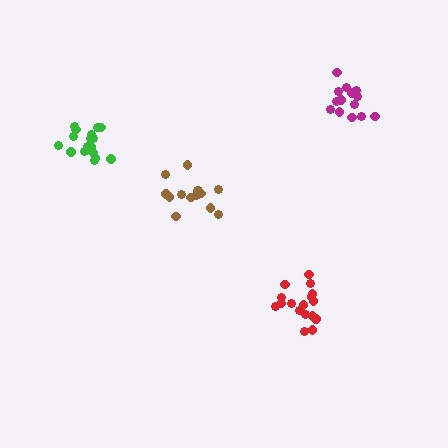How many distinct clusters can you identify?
There are 4 distinct clusters.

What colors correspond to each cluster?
The clusters are colored: red, brown, green, magenta.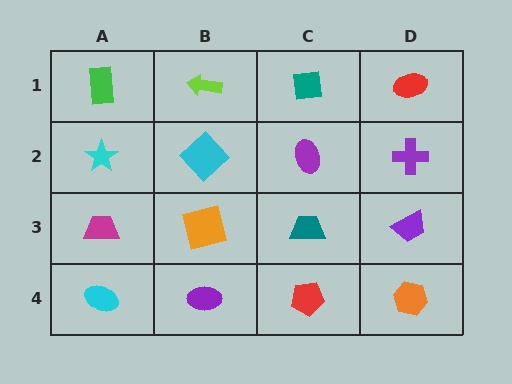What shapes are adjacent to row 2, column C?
A teal square (row 1, column C), a teal trapezoid (row 3, column C), a cyan diamond (row 2, column B), a purple cross (row 2, column D).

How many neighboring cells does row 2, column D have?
3.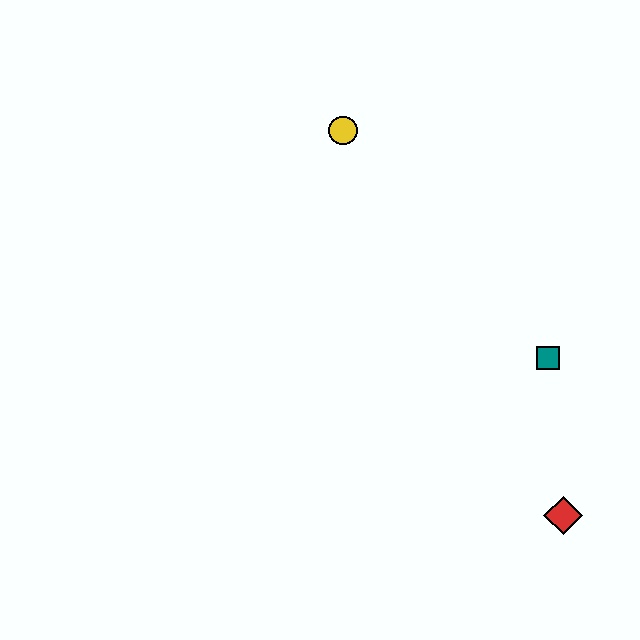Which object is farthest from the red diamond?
The yellow circle is farthest from the red diamond.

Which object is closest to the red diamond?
The teal square is closest to the red diamond.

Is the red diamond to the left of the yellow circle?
No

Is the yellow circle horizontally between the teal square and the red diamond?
No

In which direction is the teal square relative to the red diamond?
The teal square is above the red diamond.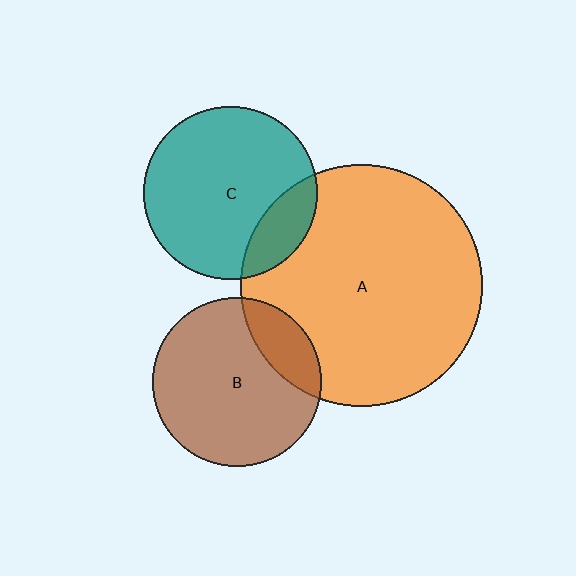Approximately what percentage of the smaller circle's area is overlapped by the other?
Approximately 20%.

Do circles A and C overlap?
Yes.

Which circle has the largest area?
Circle A (orange).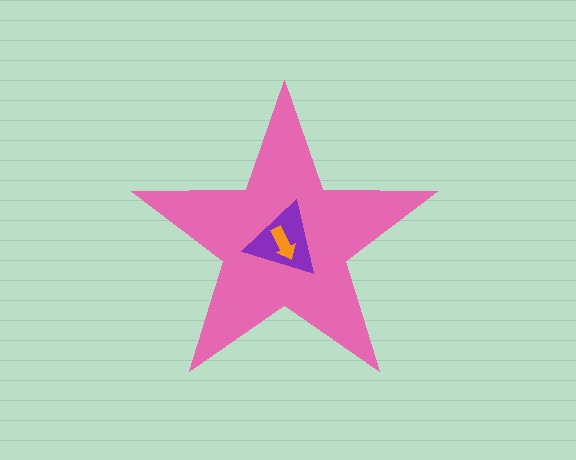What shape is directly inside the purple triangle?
The orange arrow.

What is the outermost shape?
The pink star.